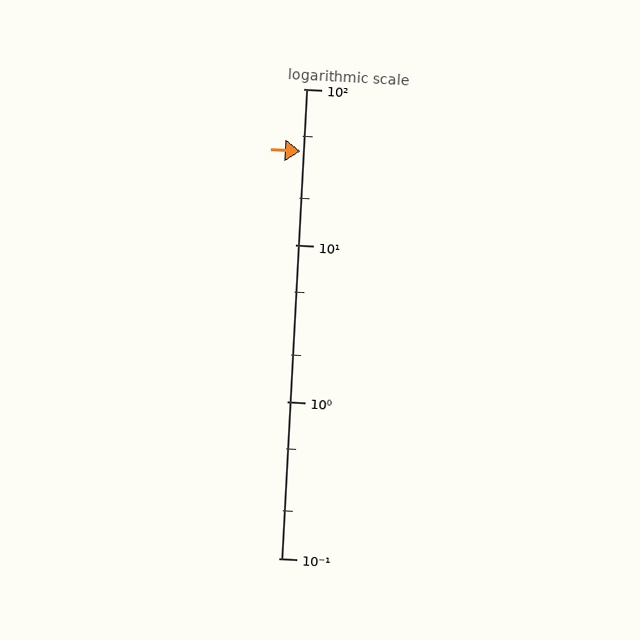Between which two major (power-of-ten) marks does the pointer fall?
The pointer is between 10 and 100.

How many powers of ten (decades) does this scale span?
The scale spans 3 decades, from 0.1 to 100.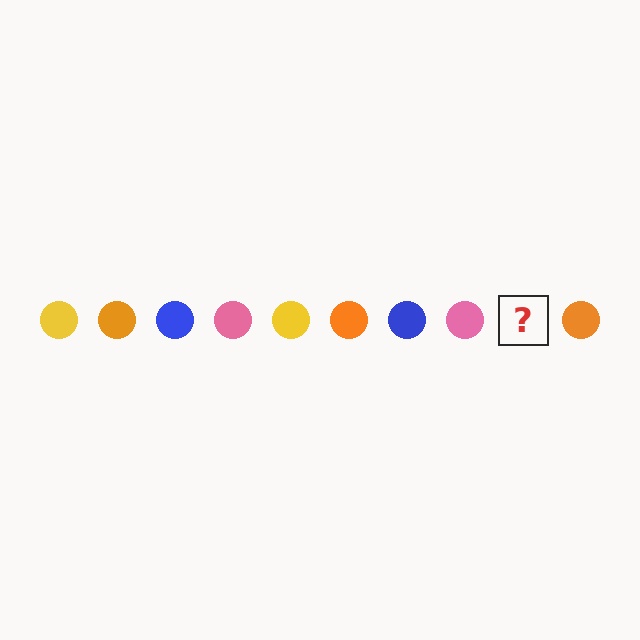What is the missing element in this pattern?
The missing element is a yellow circle.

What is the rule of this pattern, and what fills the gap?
The rule is that the pattern cycles through yellow, orange, blue, pink circles. The gap should be filled with a yellow circle.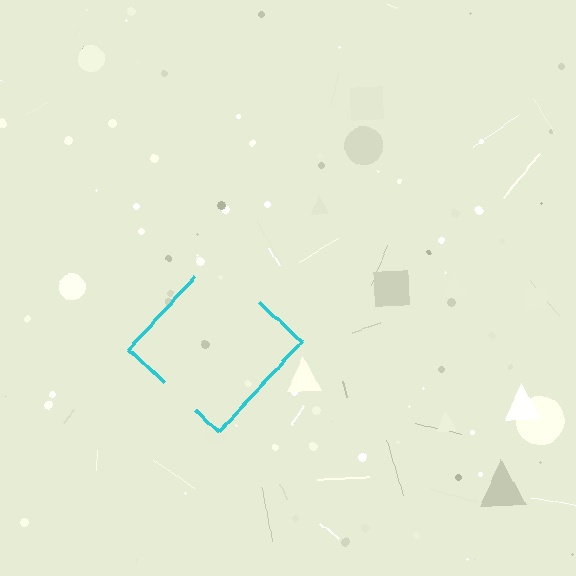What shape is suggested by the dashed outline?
The dashed outline suggests a diamond.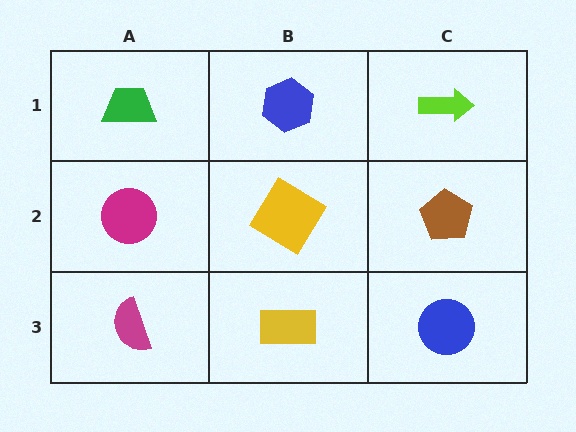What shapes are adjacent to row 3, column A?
A magenta circle (row 2, column A), a yellow rectangle (row 3, column B).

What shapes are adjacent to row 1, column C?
A brown pentagon (row 2, column C), a blue hexagon (row 1, column B).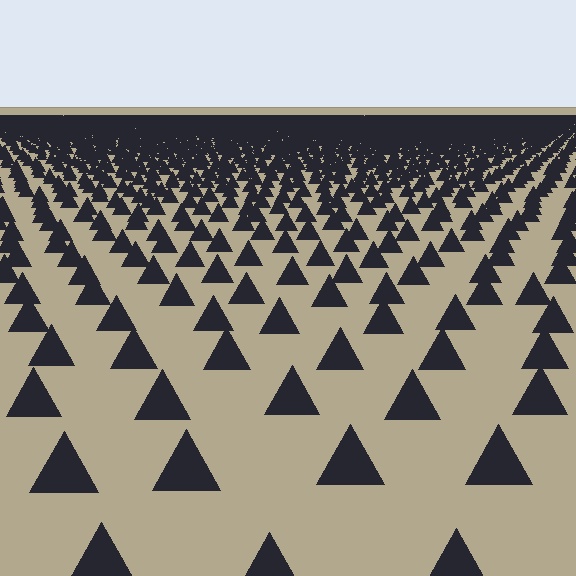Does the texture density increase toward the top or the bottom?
Density increases toward the top.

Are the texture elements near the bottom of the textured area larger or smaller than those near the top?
Larger. Near the bottom, elements are closer to the viewer and appear at a bigger on-screen size.